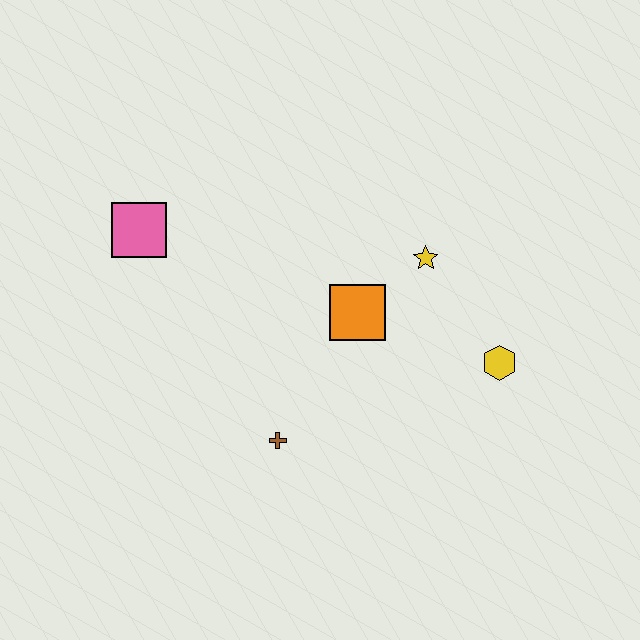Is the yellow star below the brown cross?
No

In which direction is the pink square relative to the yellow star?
The pink square is to the left of the yellow star.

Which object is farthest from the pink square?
The yellow hexagon is farthest from the pink square.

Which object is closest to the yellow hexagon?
The yellow star is closest to the yellow hexagon.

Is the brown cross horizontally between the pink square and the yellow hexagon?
Yes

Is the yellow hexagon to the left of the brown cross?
No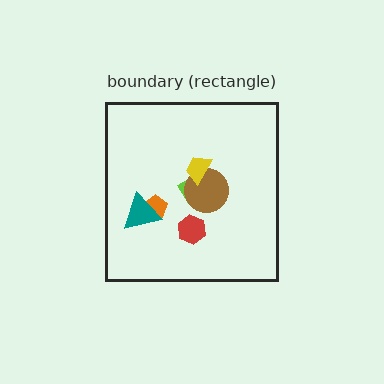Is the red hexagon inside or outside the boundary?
Inside.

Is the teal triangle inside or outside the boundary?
Inside.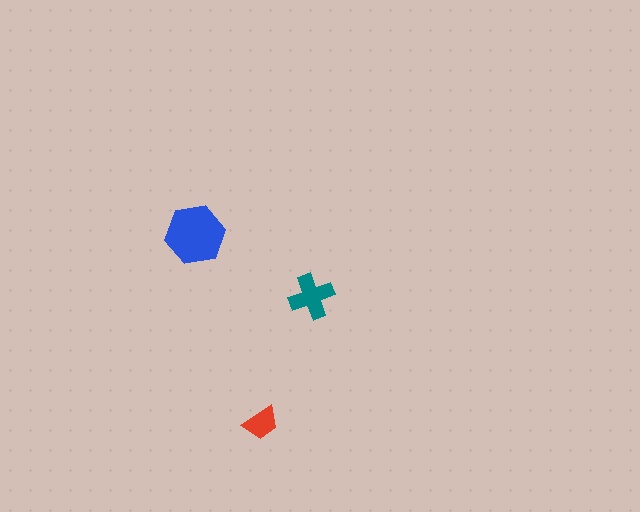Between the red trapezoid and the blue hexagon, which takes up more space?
The blue hexagon.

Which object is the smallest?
The red trapezoid.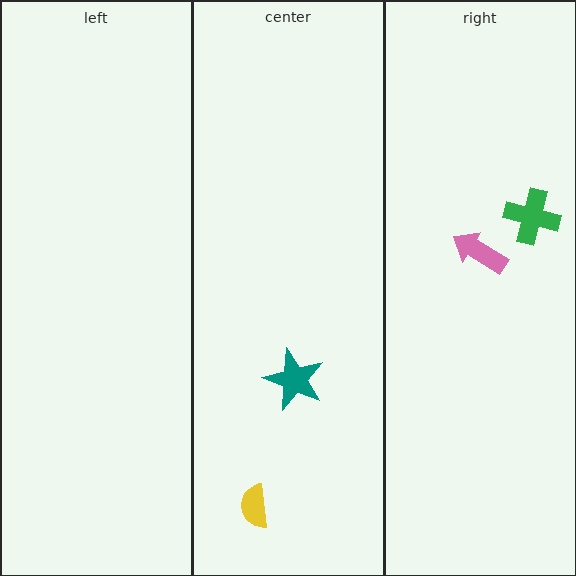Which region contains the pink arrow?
The right region.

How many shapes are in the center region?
2.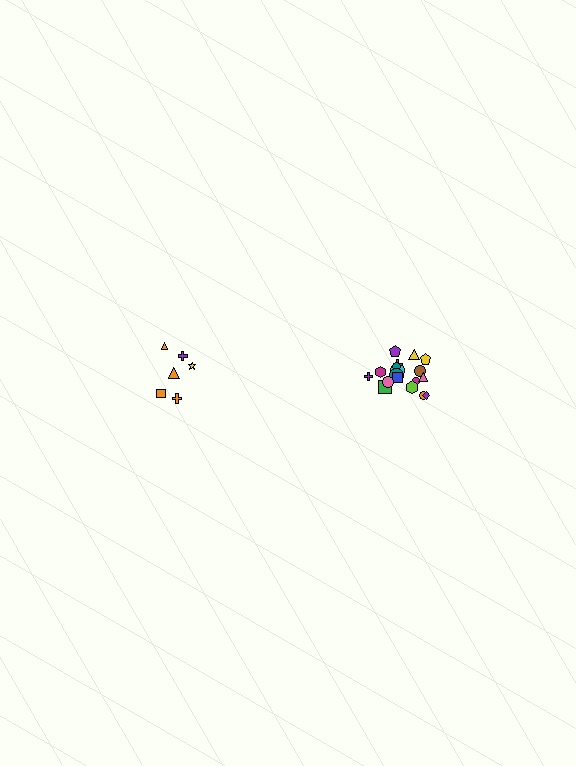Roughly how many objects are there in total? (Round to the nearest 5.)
Roughly 25 objects in total.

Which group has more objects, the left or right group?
The right group.